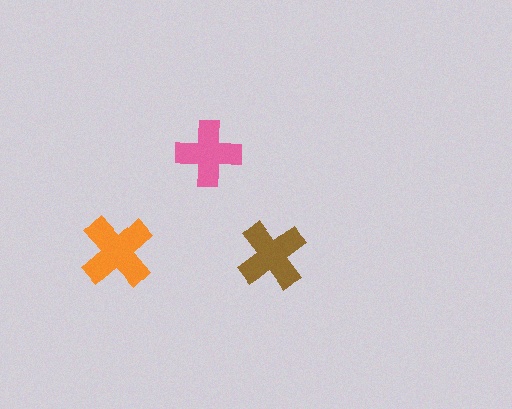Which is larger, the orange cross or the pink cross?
The orange one.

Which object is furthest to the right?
The brown cross is rightmost.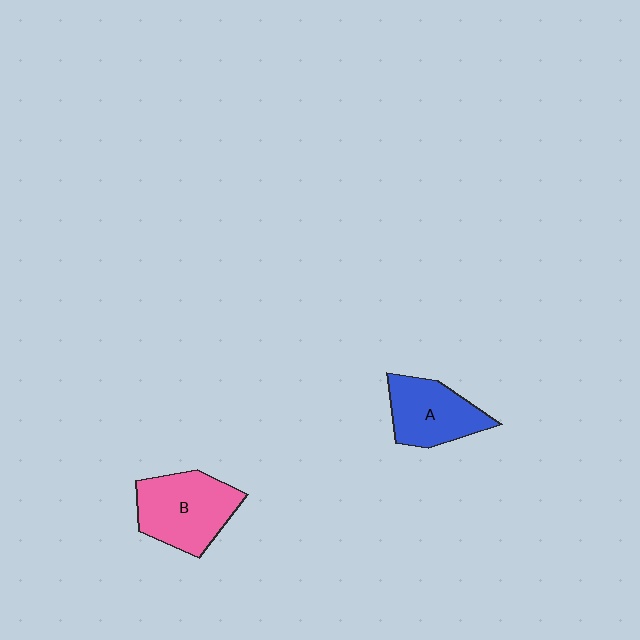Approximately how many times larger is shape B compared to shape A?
Approximately 1.2 times.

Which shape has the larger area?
Shape B (pink).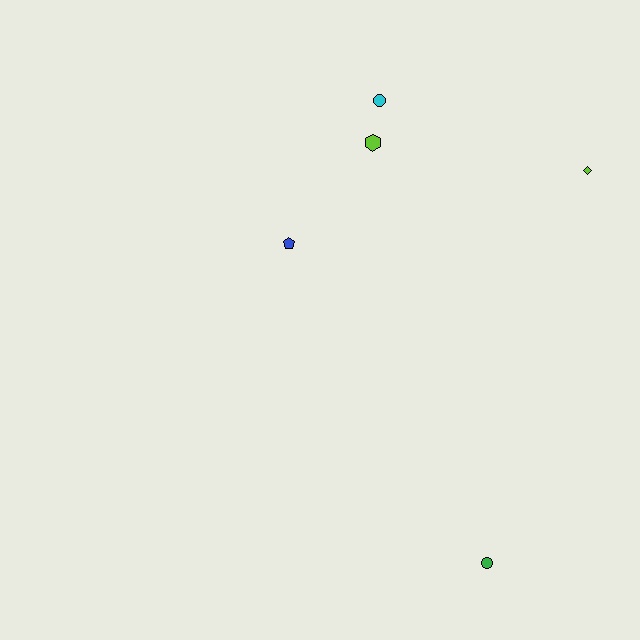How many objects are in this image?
There are 5 objects.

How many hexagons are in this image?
There is 1 hexagon.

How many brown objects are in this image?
There are no brown objects.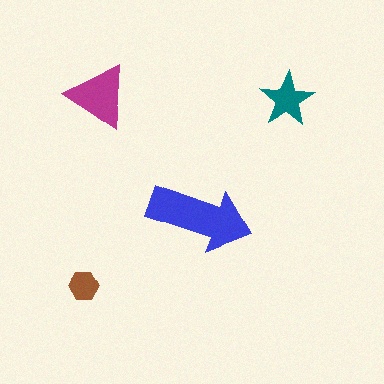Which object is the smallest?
The brown hexagon.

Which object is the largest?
The blue arrow.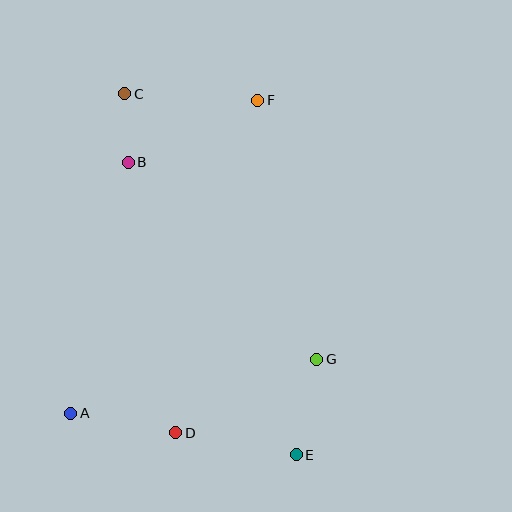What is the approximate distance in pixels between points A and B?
The distance between A and B is approximately 258 pixels.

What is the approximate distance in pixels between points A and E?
The distance between A and E is approximately 229 pixels.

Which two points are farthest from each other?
Points C and E are farthest from each other.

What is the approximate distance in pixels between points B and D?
The distance between B and D is approximately 274 pixels.